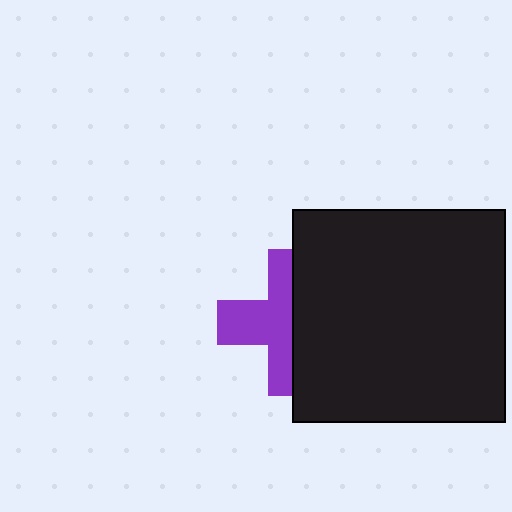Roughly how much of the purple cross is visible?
About half of it is visible (roughly 51%).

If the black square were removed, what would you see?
You would see the complete purple cross.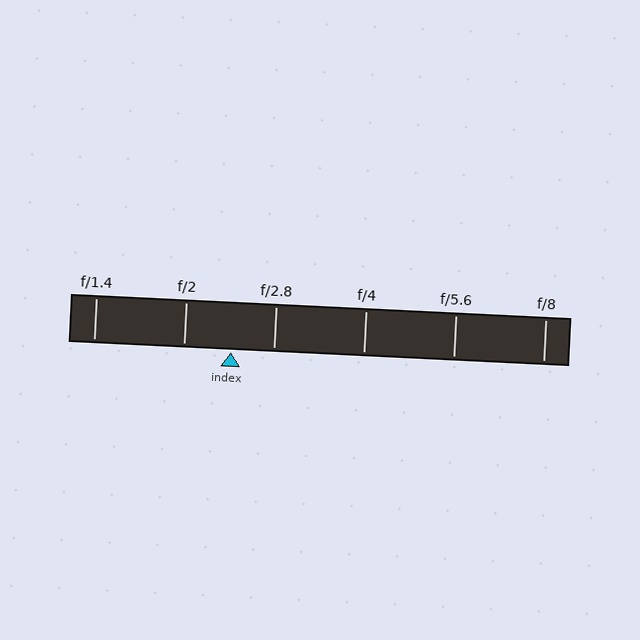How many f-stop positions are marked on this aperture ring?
There are 6 f-stop positions marked.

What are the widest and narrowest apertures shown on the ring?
The widest aperture shown is f/1.4 and the narrowest is f/8.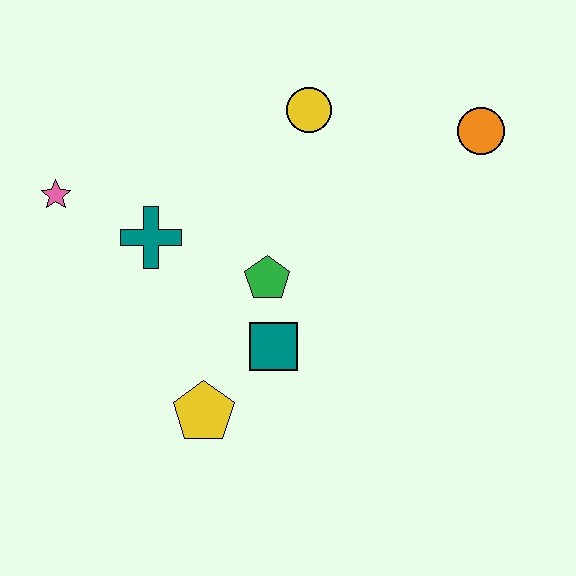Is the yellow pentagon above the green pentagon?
No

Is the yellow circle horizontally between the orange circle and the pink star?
Yes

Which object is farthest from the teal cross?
The orange circle is farthest from the teal cross.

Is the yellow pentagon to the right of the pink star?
Yes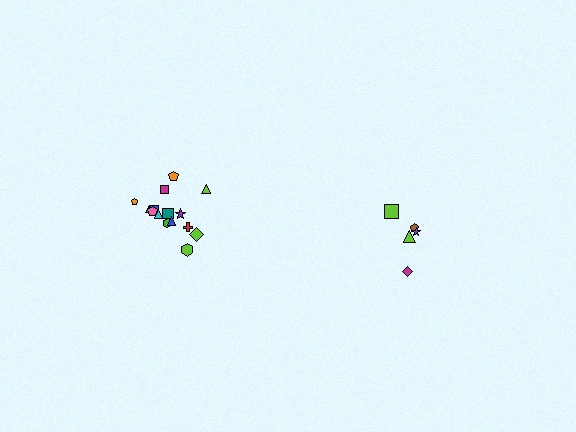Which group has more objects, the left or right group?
The left group.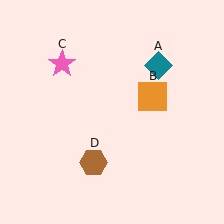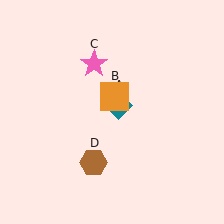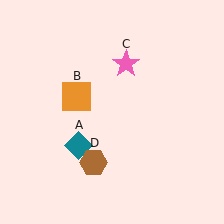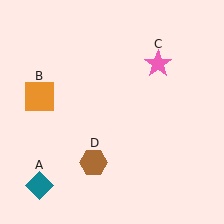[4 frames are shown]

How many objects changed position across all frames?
3 objects changed position: teal diamond (object A), orange square (object B), pink star (object C).